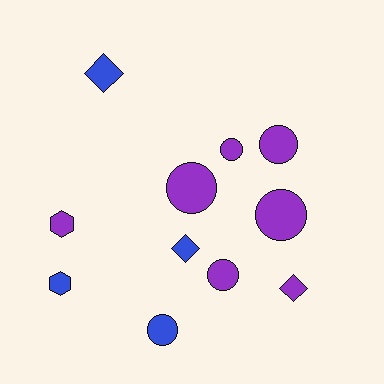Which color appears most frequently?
Purple, with 7 objects.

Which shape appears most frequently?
Circle, with 6 objects.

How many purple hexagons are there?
There is 1 purple hexagon.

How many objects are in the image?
There are 11 objects.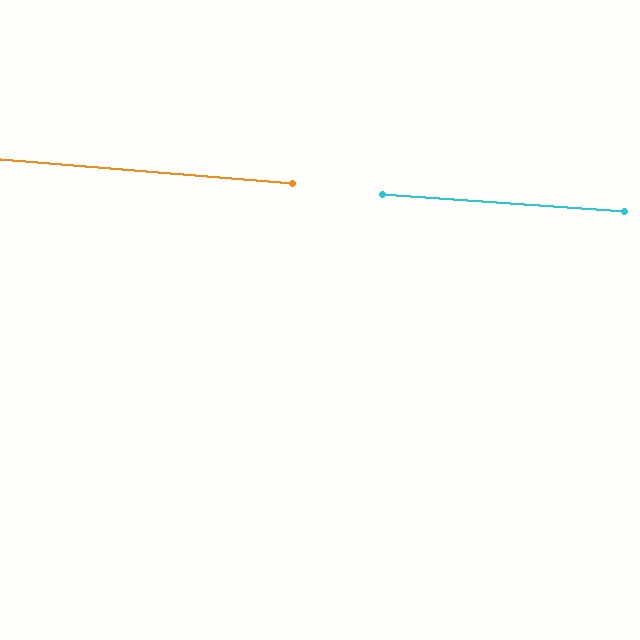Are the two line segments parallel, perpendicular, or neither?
Parallel — their directions differ by only 0.9°.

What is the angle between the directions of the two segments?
Approximately 1 degree.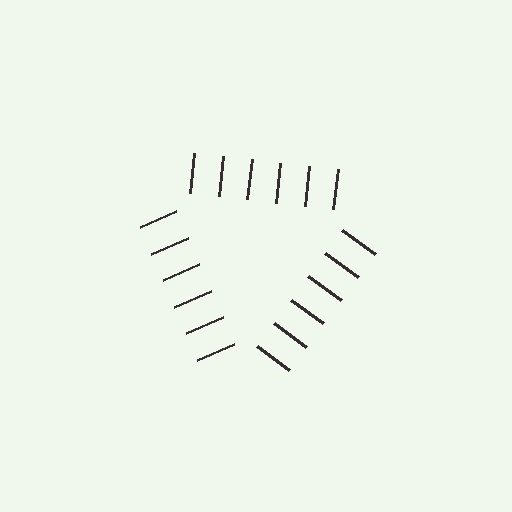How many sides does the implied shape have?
3 sides — the line-ends trace a triangle.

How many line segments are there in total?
18 — 6 along each of the 3 edges.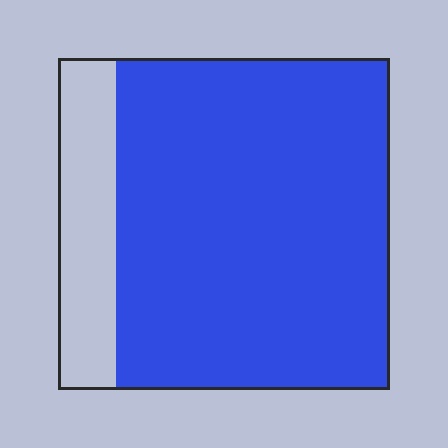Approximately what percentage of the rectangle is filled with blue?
Approximately 85%.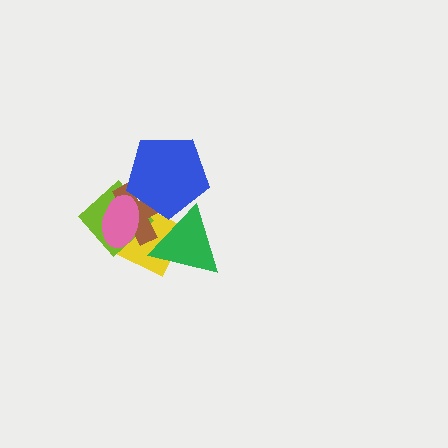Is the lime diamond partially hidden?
Yes, it is partially covered by another shape.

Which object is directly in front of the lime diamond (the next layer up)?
The brown cross is directly in front of the lime diamond.